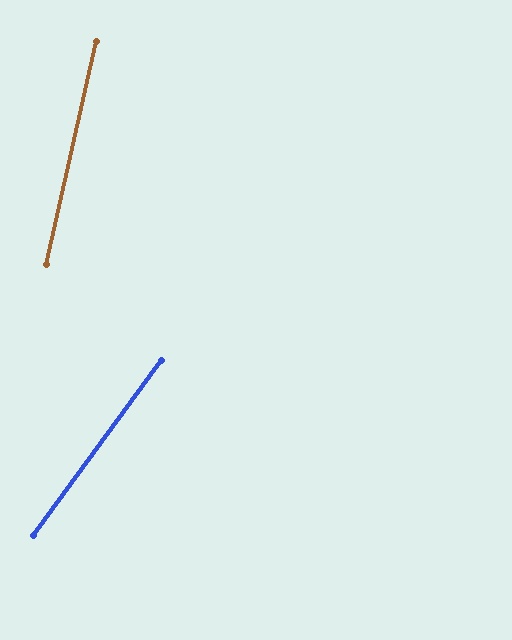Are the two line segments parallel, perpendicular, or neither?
Neither parallel nor perpendicular — they differ by about 23°.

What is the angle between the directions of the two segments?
Approximately 23 degrees.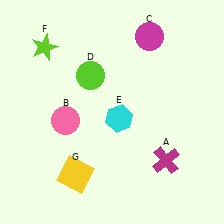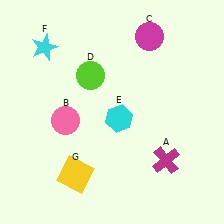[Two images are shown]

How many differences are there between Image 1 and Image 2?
There is 1 difference between the two images.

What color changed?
The star (F) changed from lime in Image 1 to cyan in Image 2.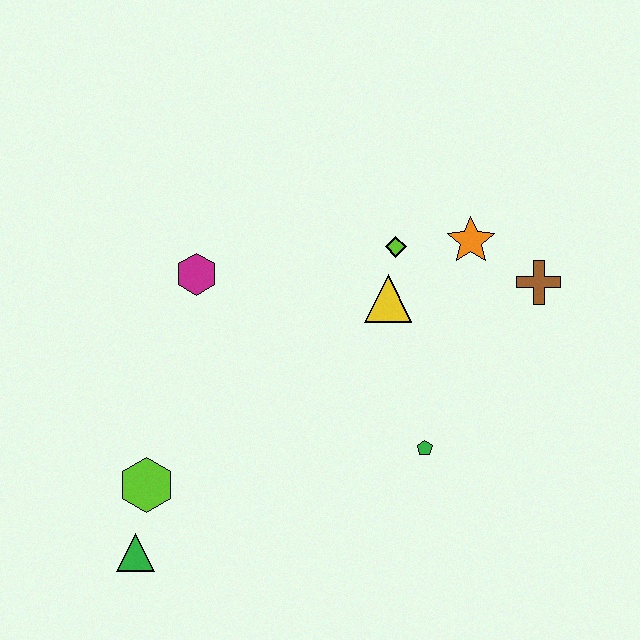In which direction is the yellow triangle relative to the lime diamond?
The yellow triangle is below the lime diamond.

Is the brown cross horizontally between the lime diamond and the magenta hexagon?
No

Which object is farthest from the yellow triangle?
The green triangle is farthest from the yellow triangle.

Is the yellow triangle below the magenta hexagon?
Yes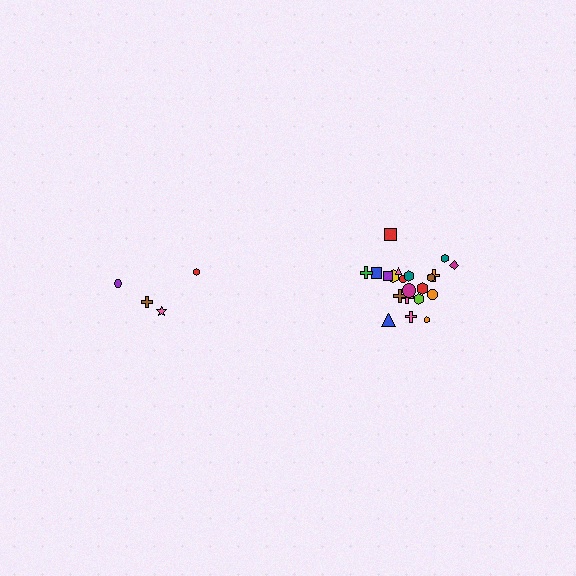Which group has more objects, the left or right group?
The right group.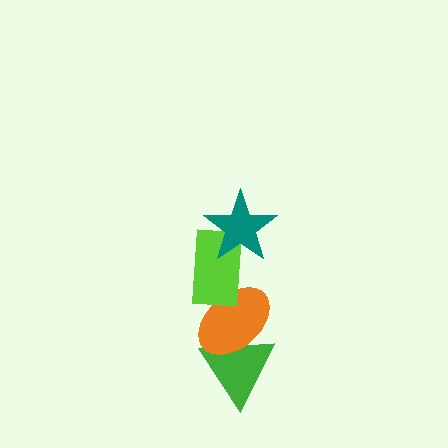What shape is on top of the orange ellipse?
The lime rectangle is on top of the orange ellipse.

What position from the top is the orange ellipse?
The orange ellipse is 3rd from the top.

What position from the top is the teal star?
The teal star is 1st from the top.